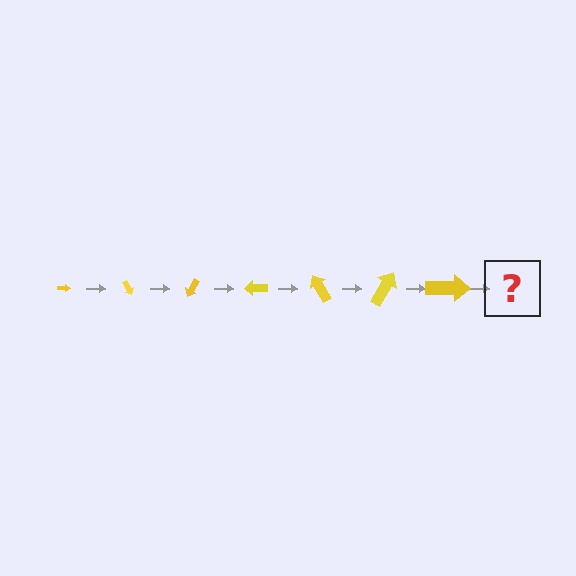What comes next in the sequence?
The next element should be an arrow, larger than the previous one and rotated 420 degrees from the start.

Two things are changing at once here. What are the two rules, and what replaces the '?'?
The two rules are that the arrow grows larger each step and it rotates 60 degrees each step. The '?' should be an arrow, larger than the previous one and rotated 420 degrees from the start.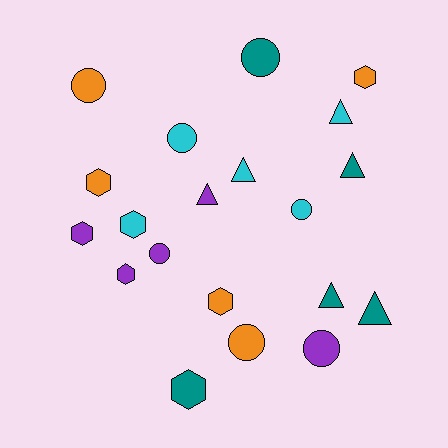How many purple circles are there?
There are 2 purple circles.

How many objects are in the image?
There are 20 objects.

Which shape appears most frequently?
Circle, with 7 objects.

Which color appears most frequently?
Orange, with 5 objects.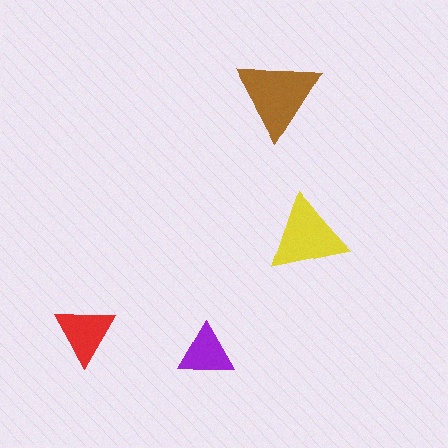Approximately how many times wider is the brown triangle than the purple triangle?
About 1.5 times wider.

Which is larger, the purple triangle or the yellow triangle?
The yellow one.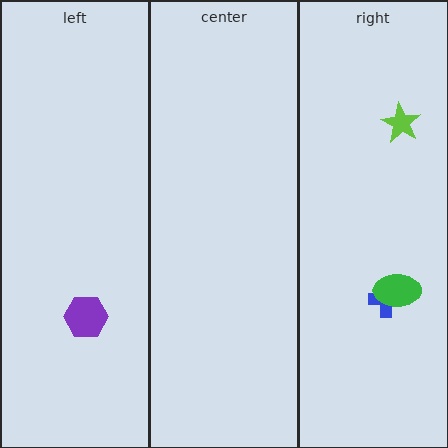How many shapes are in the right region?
3.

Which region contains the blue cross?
The right region.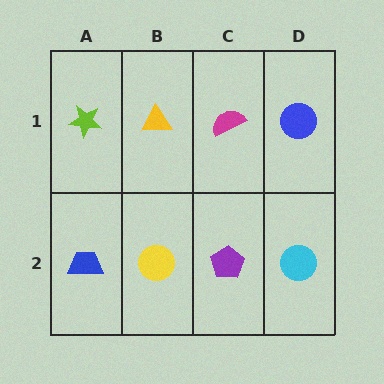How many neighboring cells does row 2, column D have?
2.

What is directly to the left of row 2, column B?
A blue trapezoid.